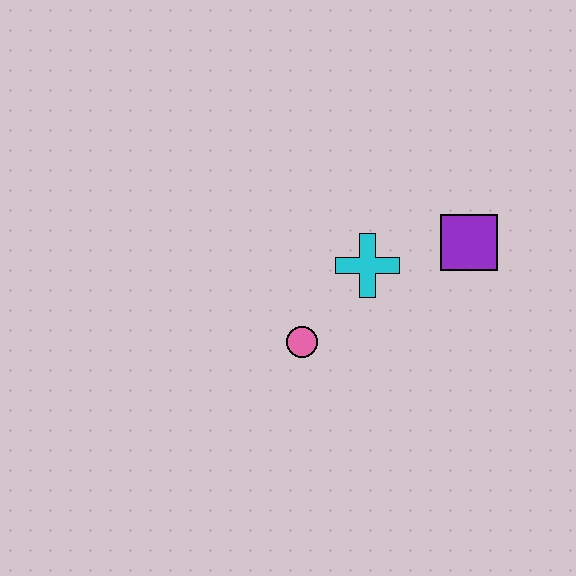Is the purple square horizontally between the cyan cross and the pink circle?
No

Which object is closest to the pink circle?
The cyan cross is closest to the pink circle.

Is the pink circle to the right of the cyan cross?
No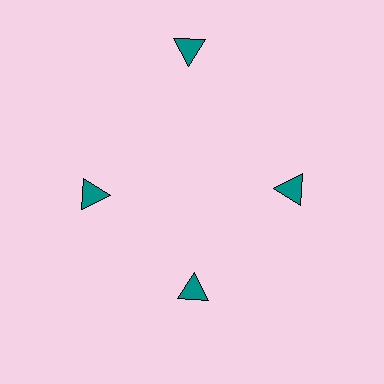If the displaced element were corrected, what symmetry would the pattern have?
It would have 4-fold rotational symmetry — the pattern would map onto itself every 90 degrees.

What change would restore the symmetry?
The symmetry would be restored by moving it inward, back onto the ring so that all 4 triangles sit at equal angles and equal distance from the center.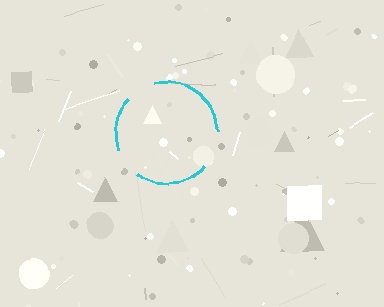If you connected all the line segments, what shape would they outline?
They would outline a circle.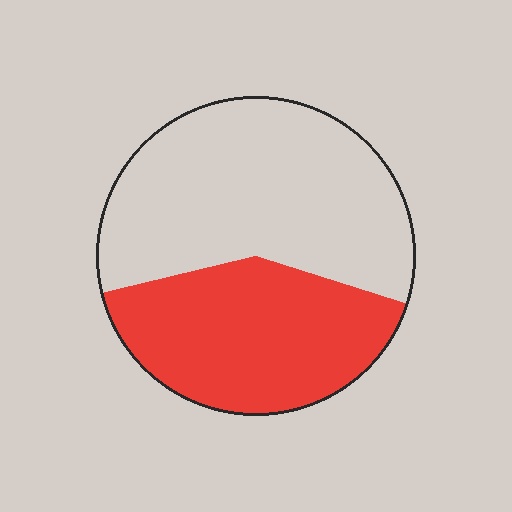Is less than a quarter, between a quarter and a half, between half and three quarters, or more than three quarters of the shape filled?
Between a quarter and a half.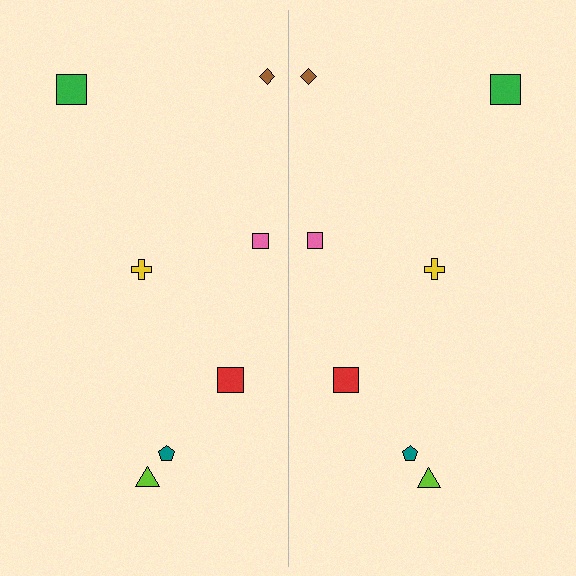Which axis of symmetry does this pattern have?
The pattern has a vertical axis of symmetry running through the center of the image.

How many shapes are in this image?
There are 14 shapes in this image.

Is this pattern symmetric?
Yes, this pattern has bilateral (reflection) symmetry.